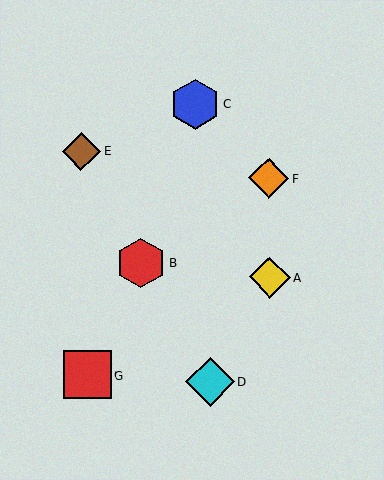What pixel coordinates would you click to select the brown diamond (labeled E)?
Click at (81, 151) to select the brown diamond E.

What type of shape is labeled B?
Shape B is a red hexagon.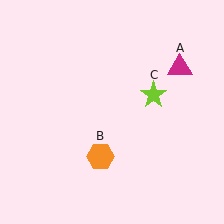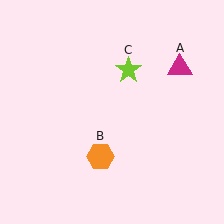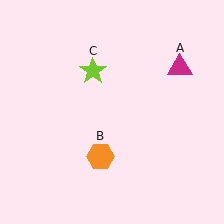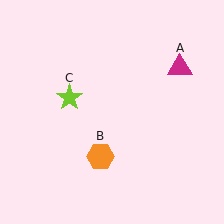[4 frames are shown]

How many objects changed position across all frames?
1 object changed position: lime star (object C).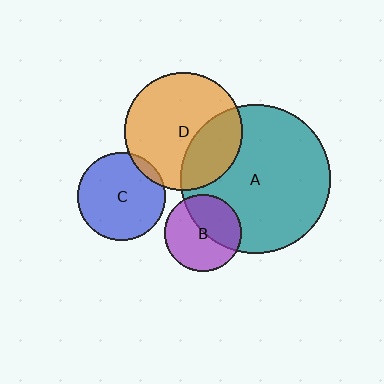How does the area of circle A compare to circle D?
Approximately 1.6 times.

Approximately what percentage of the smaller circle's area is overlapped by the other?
Approximately 45%.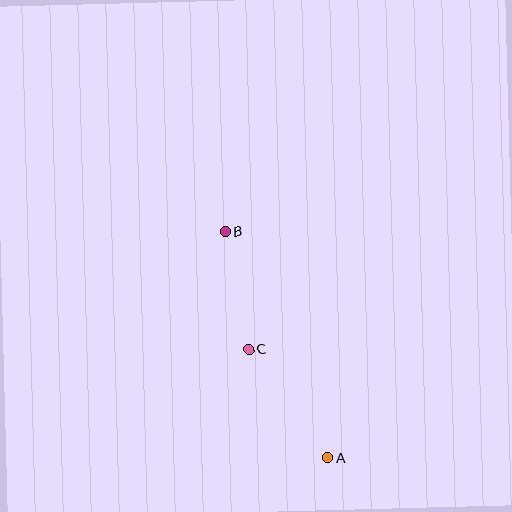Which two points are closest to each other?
Points B and C are closest to each other.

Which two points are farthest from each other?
Points A and B are farthest from each other.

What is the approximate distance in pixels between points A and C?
The distance between A and C is approximately 134 pixels.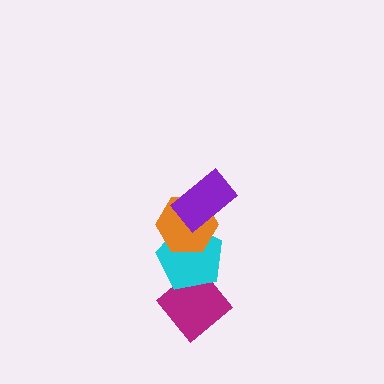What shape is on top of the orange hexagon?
The purple rectangle is on top of the orange hexagon.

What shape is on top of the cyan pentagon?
The orange hexagon is on top of the cyan pentagon.